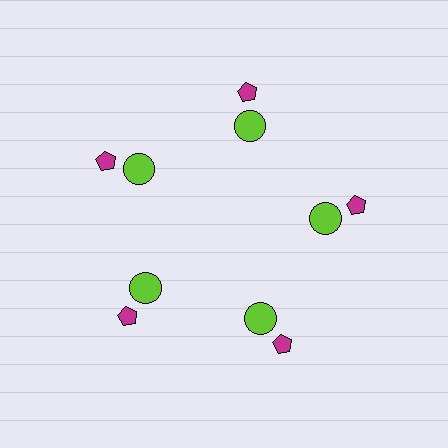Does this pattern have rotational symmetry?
Yes, this pattern has 5-fold rotational symmetry. It looks the same after rotating 72 degrees around the center.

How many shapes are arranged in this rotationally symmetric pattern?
There are 10 shapes, arranged in 5 groups of 2.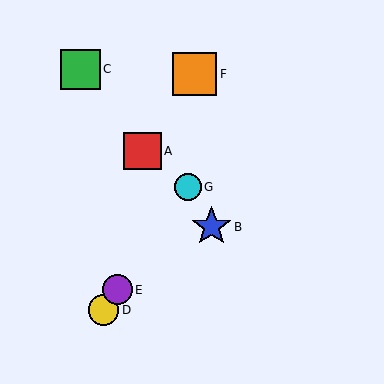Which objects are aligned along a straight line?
Objects D, E, G are aligned along a straight line.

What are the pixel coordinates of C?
Object C is at (80, 69).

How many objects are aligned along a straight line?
3 objects (D, E, G) are aligned along a straight line.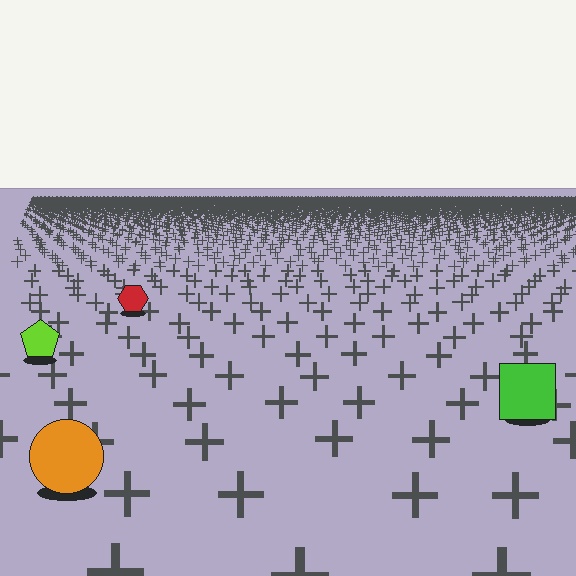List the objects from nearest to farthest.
From nearest to farthest: the orange circle, the green square, the lime pentagon, the red hexagon.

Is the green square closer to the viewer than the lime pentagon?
Yes. The green square is closer — you can tell from the texture gradient: the ground texture is coarser near it.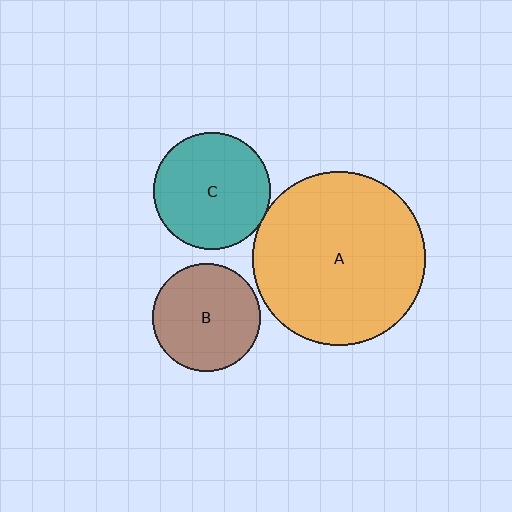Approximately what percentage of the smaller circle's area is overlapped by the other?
Approximately 5%.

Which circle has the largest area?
Circle A (orange).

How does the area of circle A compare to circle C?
Approximately 2.2 times.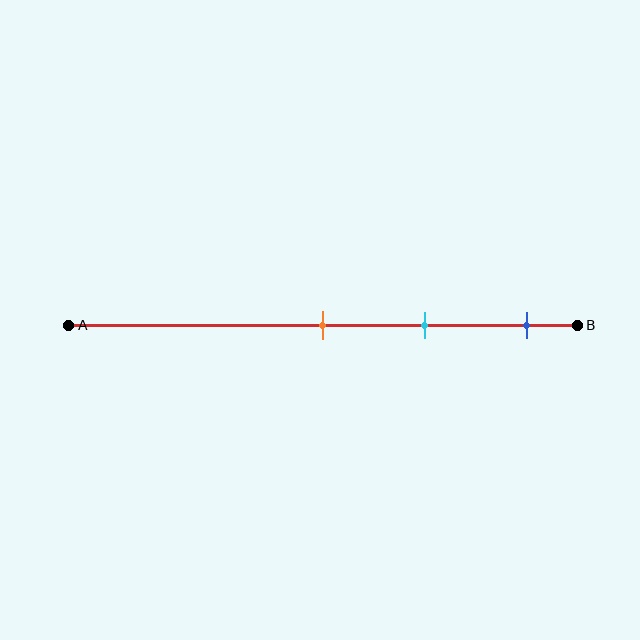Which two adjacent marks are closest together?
The orange and cyan marks are the closest adjacent pair.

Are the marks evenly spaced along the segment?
Yes, the marks are approximately evenly spaced.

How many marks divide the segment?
There are 3 marks dividing the segment.